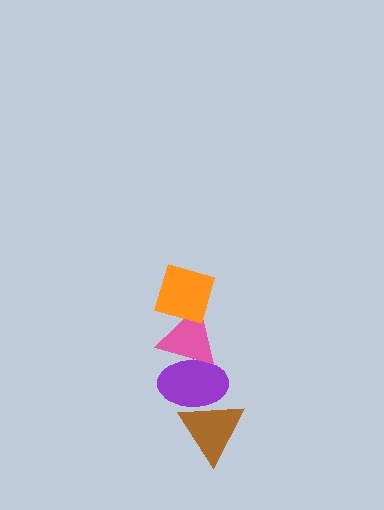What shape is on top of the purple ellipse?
The pink triangle is on top of the purple ellipse.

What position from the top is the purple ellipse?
The purple ellipse is 3rd from the top.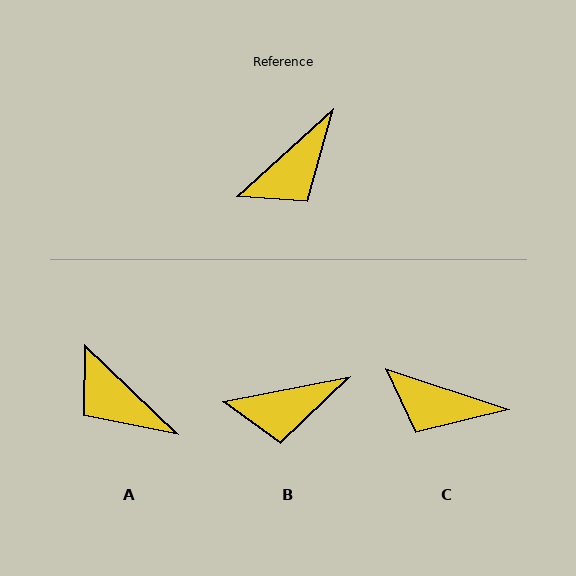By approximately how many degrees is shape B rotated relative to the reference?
Approximately 31 degrees clockwise.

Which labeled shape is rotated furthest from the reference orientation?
A, about 86 degrees away.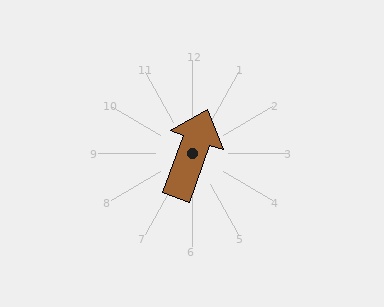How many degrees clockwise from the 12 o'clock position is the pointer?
Approximately 20 degrees.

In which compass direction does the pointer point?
North.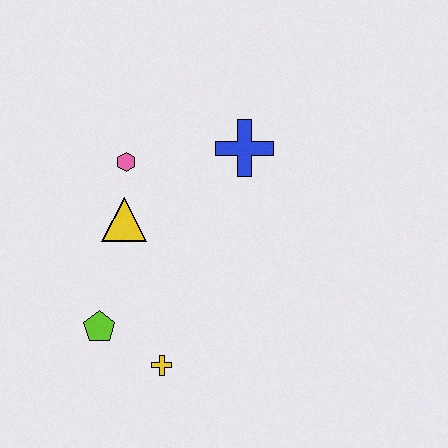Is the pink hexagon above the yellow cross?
Yes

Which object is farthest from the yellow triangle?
The yellow cross is farthest from the yellow triangle.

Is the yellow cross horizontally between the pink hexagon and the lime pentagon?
No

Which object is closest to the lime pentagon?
The yellow cross is closest to the lime pentagon.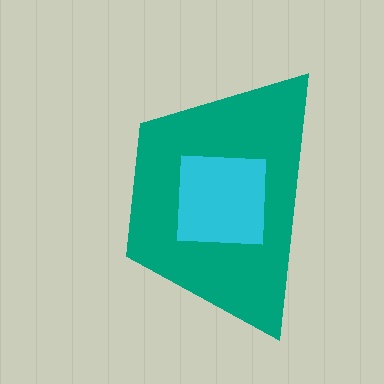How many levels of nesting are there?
2.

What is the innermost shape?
The cyan square.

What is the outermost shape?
The teal trapezoid.